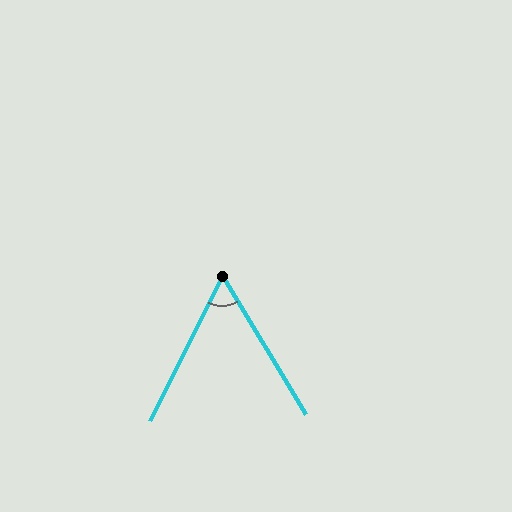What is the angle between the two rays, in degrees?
Approximately 58 degrees.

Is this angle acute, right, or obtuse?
It is acute.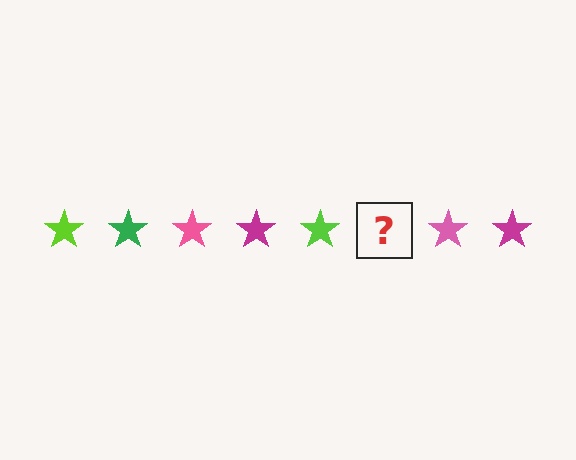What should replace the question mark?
The question mark should be replaced with a green star.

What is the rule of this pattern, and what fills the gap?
The rule is that the pattern cycles through lime, green, pink, magenta stars. The gap should be filled with a green star.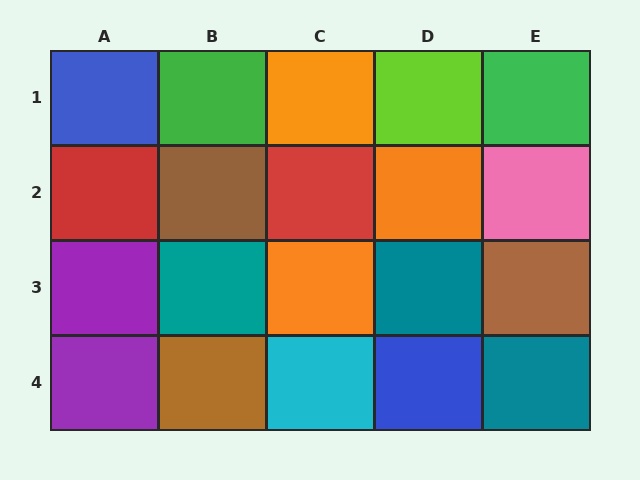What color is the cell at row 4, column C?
Cyan.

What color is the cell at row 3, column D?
Teal.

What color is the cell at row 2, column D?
Orange.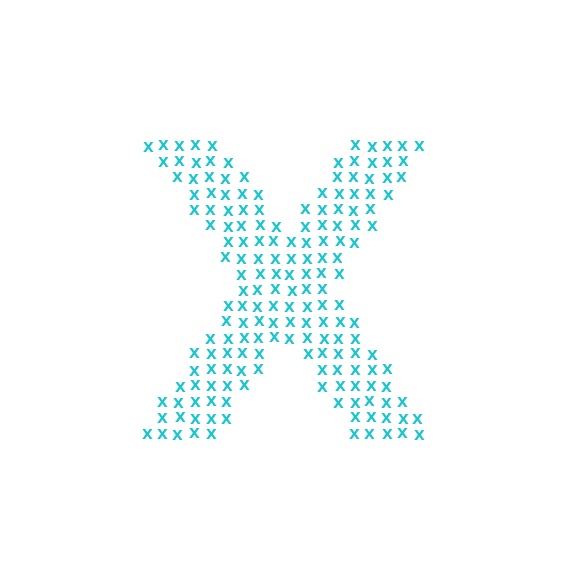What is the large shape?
The large shape is the letter X.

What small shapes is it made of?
It is made of small letter X's.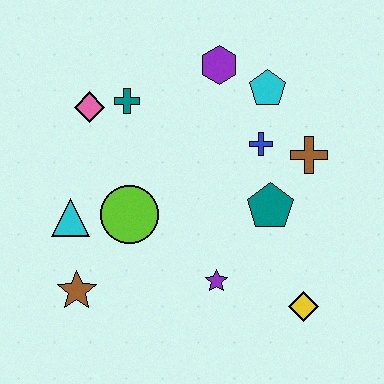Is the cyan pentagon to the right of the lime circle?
Yes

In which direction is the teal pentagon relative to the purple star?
The teal pentagon is above the purple star.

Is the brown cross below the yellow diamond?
No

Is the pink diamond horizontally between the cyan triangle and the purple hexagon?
Yes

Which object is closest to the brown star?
The cyan triangle is closest to the brown star.